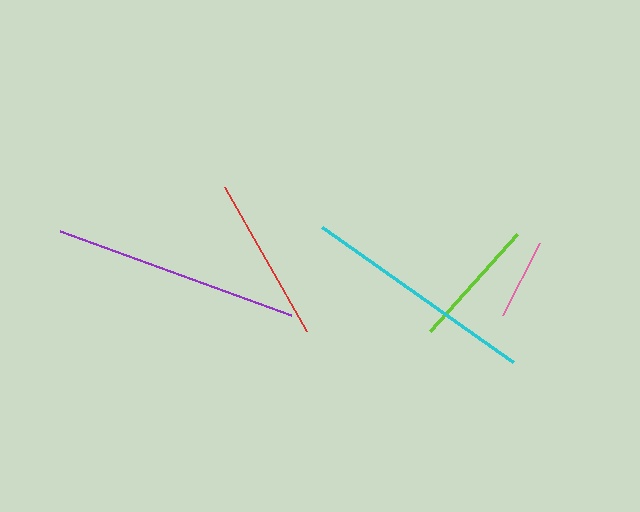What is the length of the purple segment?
The purple segment is approximately 246 pixels long.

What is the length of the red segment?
The red segment is approximately 166 pixels long.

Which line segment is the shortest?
The pink line is the shortest at approximately 81 pixels.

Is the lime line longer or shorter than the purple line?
The purple line is longer than the lime line.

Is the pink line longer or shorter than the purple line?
The purple line is longer than the pink line.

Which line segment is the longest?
The purple line is the longest at approximately 246 pixels.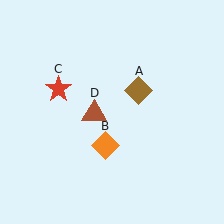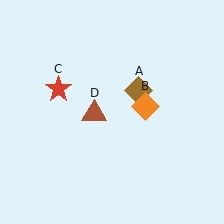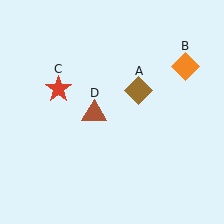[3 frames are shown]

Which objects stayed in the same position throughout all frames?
Brown diamond (object A) and red star (object C) and brown triangle (object D) remained stationary.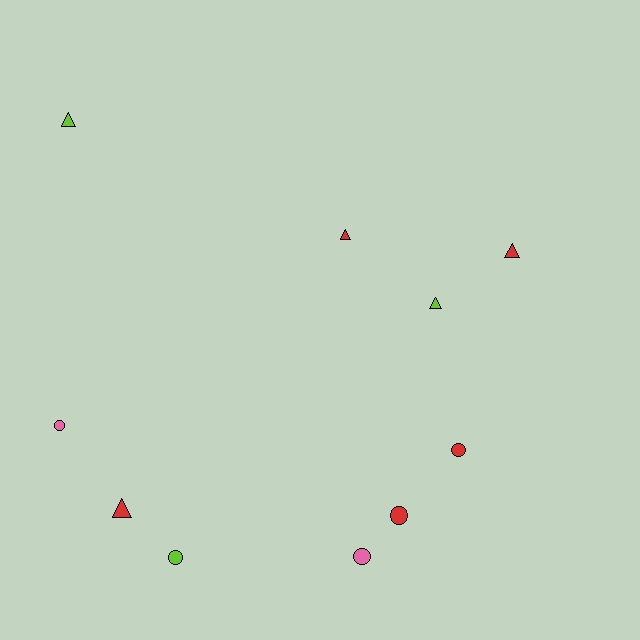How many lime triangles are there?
There are 2 lime triangles.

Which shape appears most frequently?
Circle, with 5 objects.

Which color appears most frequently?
Red, with 5 objects.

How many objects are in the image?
There are 10 objects.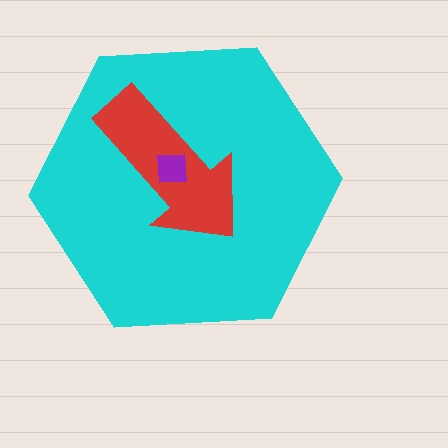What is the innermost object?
The purple square.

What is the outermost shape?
The cyan hexagon.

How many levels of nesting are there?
3.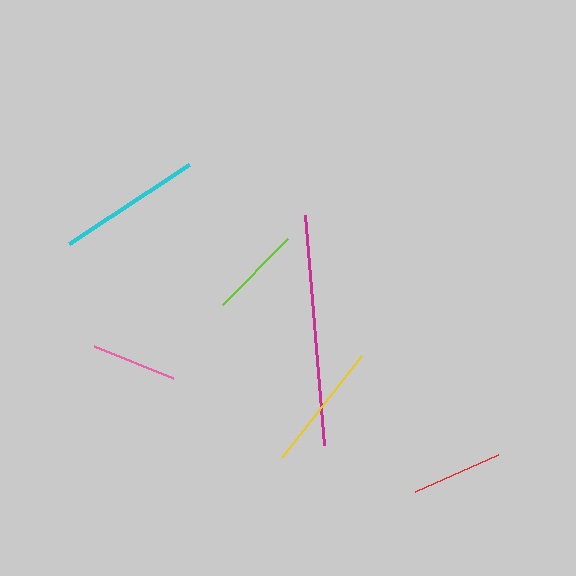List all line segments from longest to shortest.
From longest to shortest: magenta, cyan, yellow, lime, red, pink.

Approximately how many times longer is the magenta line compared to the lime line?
The magenta line is approximately 2.5 times the length of the lime line.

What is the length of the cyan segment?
The cyan segment is approximately 144 pixels long.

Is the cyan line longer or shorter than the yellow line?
The cyan line is longer than the yellow line.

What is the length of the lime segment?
The lime segment is approximately 93 pixels long.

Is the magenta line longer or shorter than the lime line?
The magenta line is longer than the lime line.